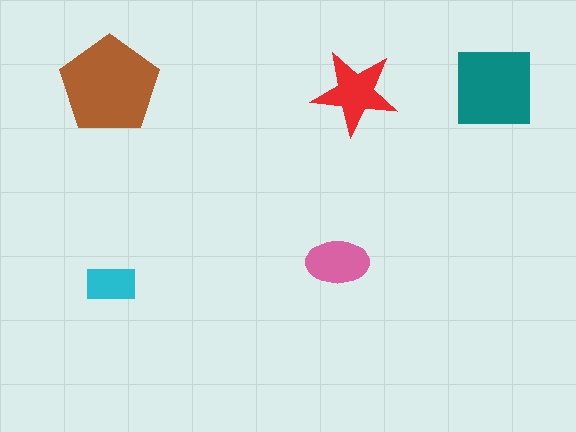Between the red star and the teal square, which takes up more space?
The teal square.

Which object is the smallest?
The cyan rectangle.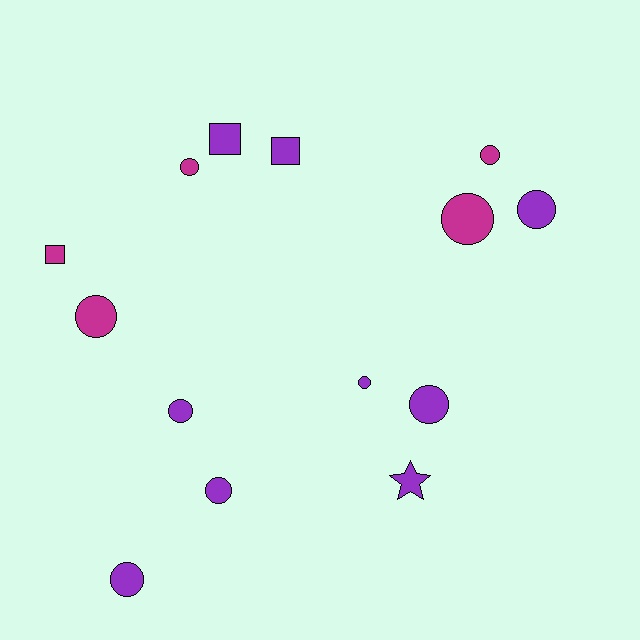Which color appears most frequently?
Purple, with 9 objects.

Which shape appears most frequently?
Circle, with 10 objects.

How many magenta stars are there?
There are no magenta stars.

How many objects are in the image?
There are 14 objects.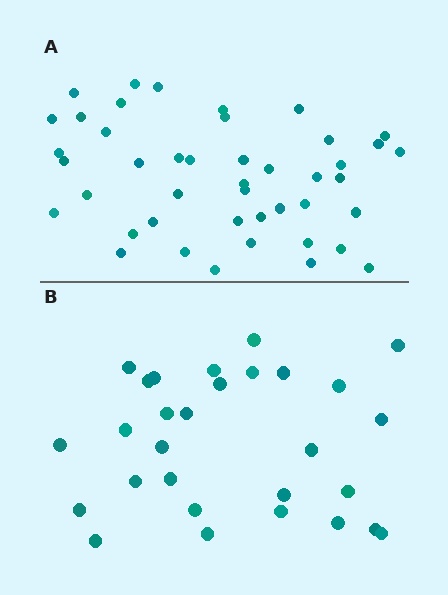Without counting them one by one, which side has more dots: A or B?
Region A (the top region) has more dots.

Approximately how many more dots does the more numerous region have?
Region A has approximately 15 more dots than region B.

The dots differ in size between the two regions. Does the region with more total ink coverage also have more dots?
No. Region B has more total ink coverage because its dots are larger, but region A actually contains more individual dots. Total area can be misleading — the number of items is what matters here.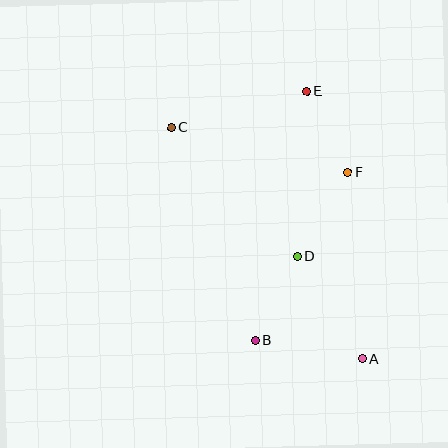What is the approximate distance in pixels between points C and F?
The distance between C and F is approximately 182 pixels.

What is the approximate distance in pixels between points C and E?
The distance between C and E is approximately 140 pixels.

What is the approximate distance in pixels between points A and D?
The distance between A and D is approximately 122 pixels.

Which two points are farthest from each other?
Points A and C are farthest from each other.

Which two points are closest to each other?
Points E and F are closest to each other.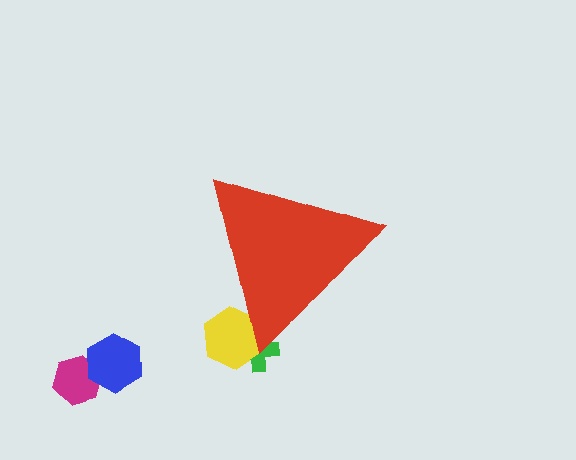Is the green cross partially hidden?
Yes, the green cross is partially hidden behind the red triangle.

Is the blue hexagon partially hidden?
No, the blue hexagon is fully visible.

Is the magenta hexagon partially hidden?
No, the magenta hexagon is fully visible.